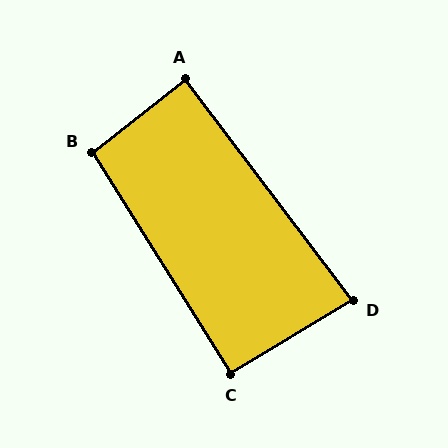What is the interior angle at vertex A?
Approximately 89 degrees (approximately right).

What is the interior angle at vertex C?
Approximately 91 degrees (approximately right).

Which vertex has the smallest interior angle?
D, at approximately 84 degrees.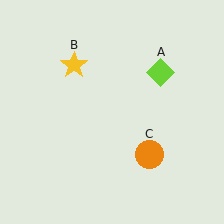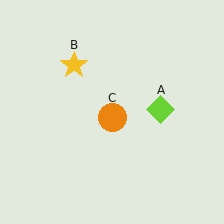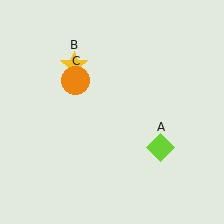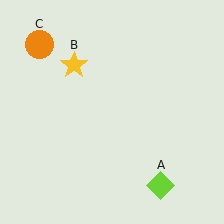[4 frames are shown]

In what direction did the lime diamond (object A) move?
The lime diamond (object A) moved down.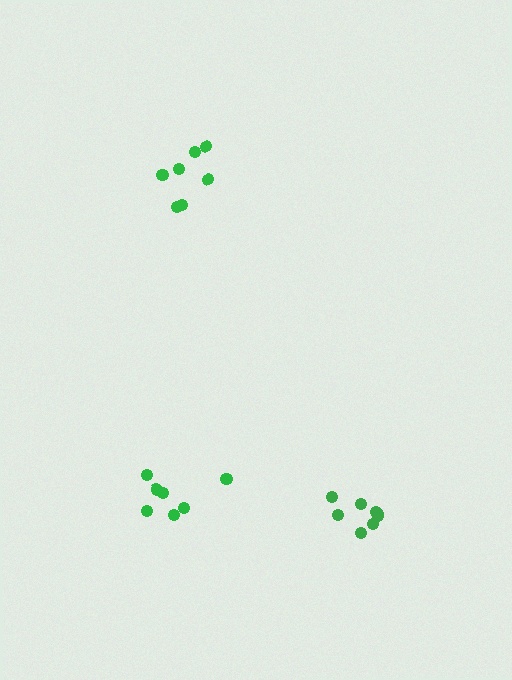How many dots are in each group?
Group 1: 7 dots, Group 2: 7 dots, Group 3: 9 dots (23 total).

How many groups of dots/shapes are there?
There are 3 groups.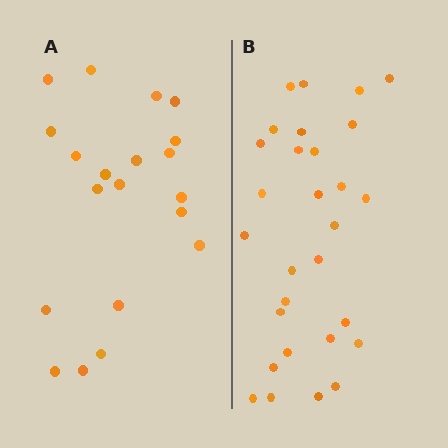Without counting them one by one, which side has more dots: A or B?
Region B (the right region) has more dots.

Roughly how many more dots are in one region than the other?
Region B has roughly 8 or so more dots than region A.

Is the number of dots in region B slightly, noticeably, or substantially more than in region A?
Region B has substantially more. The ratio is roughly 1.4 to 1.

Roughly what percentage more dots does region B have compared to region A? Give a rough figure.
About 45% more.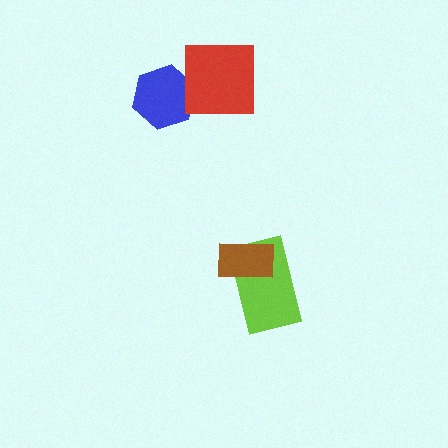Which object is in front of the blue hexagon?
The red square is in front of the blue hexagon.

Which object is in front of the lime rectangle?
The brown rectangle is in front of the lime rectangle.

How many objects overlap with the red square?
1 object overlaps with the red square.